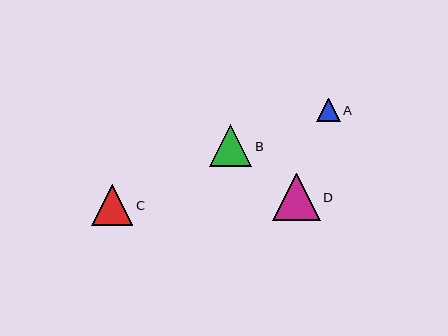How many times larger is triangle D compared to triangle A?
Triangle D is approximately 2.1 times the size of triangle A.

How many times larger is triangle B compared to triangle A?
Triangle B is approximately 1.8 times the size of triangle A.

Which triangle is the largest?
Triangle D is the largest with a size of approximately 48 pixels.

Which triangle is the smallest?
Triangle A is the smallest with a size of approximately 23 pixels.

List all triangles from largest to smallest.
From largest to smallest: D, B, C, A.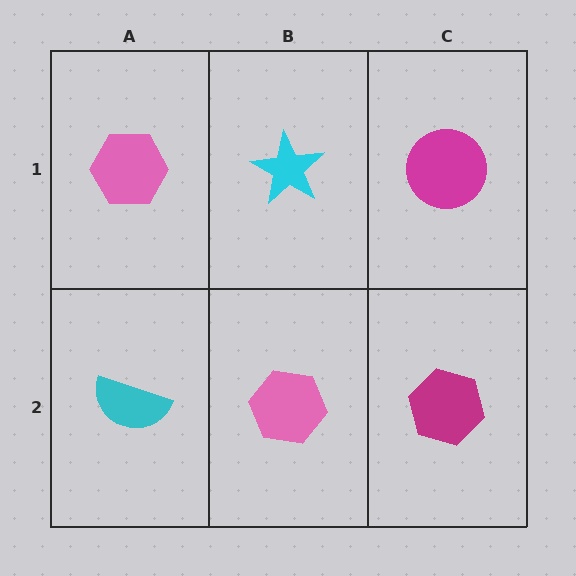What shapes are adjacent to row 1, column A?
A cyan semicircle (row 2, column A), a cyan star (row 1, column B).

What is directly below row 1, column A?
A cyan semicircle.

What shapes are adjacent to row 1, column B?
A pink hexagon (row 2, column B), a pink hexagon (row 1, column A), a magenta circle (row 1, column C).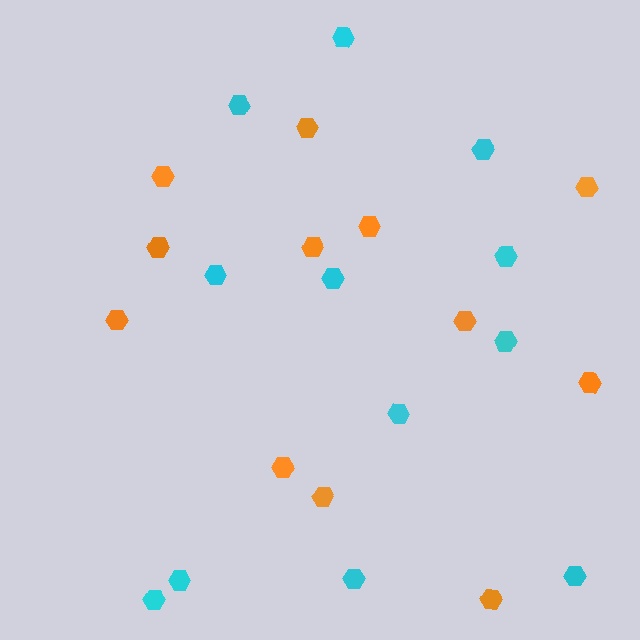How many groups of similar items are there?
There are 2 groups: one group of cyan hexagons (12) and one group of orange hexagons (12).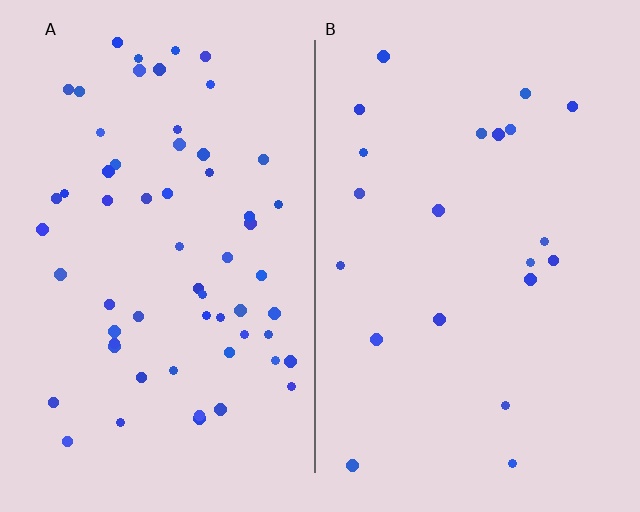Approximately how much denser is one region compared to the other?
Approximately 2.9× — region A over region B.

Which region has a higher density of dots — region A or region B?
A (the left).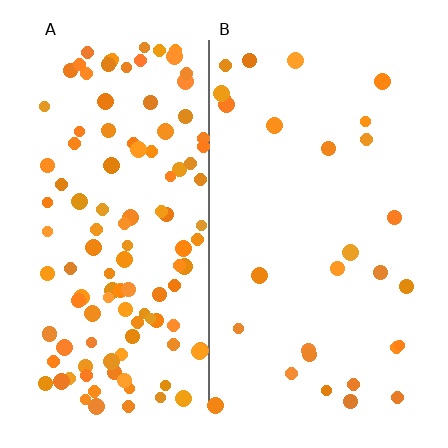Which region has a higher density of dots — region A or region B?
A (the left).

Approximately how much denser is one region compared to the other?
Approximately 4.1× — region A over region B.